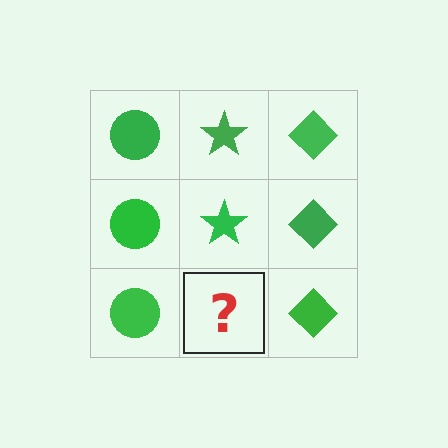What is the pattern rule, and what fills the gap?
The rule is that each column has a consistent shape. The gap should be filled with a green star.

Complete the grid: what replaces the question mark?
The question mark should be replaced with a green star.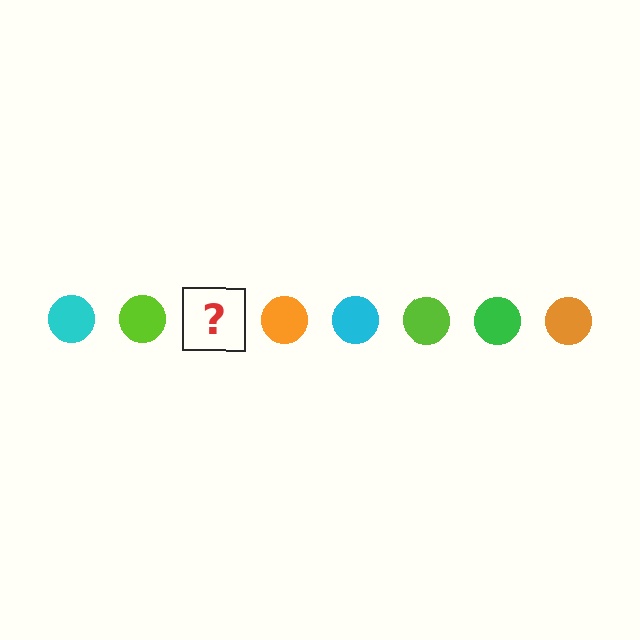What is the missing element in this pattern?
The missing element is a green circle.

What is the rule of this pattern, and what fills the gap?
The rule is that the pattern cycles through cyan, lime, green, orange circles. The gap should be filled with a green circle.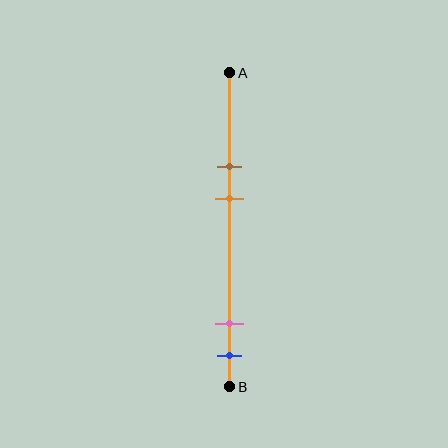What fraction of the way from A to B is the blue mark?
The blue mark is approximately 90% (0.9) of the way from A to B.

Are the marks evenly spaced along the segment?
No, the marks are not evenly spaced.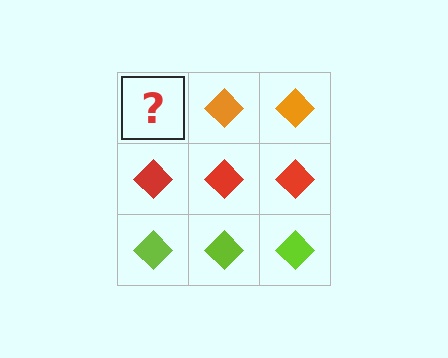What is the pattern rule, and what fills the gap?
The rule is that each row has a consistent color. The gap should be filled with an orange diamond.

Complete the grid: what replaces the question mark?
The question mark should be replaced with an orange diamond.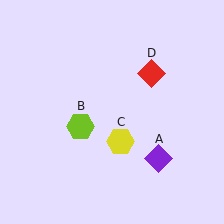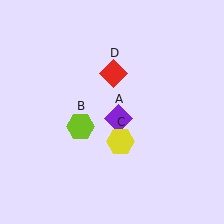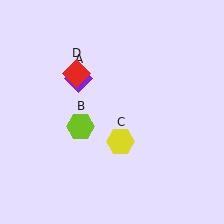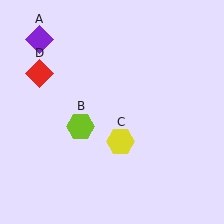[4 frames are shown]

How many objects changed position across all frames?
2 objects changed position: purple diamond (object A), red diamond (object D).